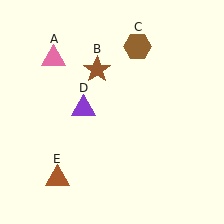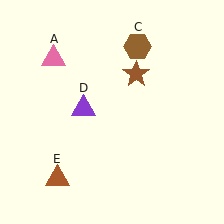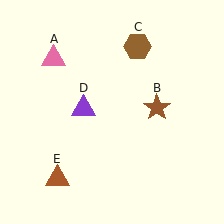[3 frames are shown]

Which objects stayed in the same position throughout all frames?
Pink triangle (object A) and brown hexagon (object C) and purple triangle (object D) and brown triangle (object E) remained stationary.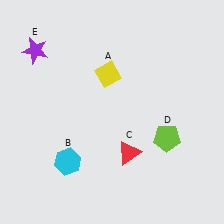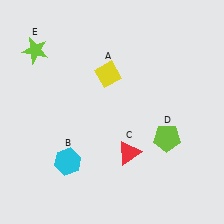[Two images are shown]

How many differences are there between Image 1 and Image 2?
There is 1 difference between the two images.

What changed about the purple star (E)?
In Image 1, E is purple. In Image 2, it changed to lime.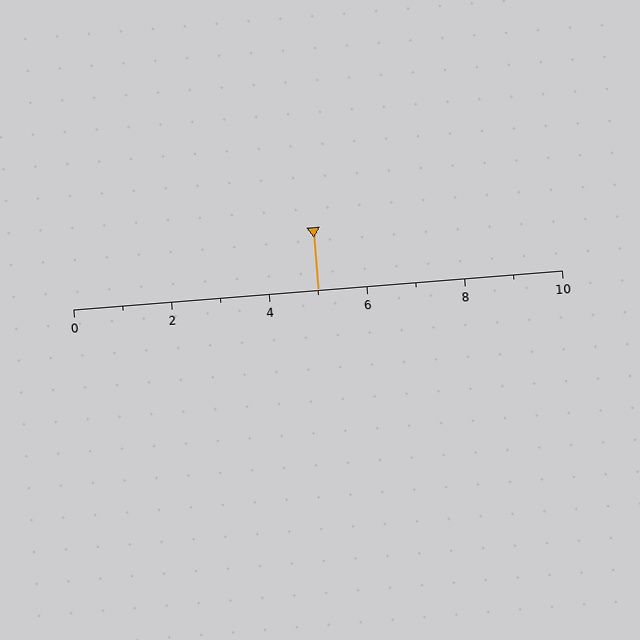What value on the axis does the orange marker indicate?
The marker indicates approximately 5.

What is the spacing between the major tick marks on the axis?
The major ticks are spaced 2 apart.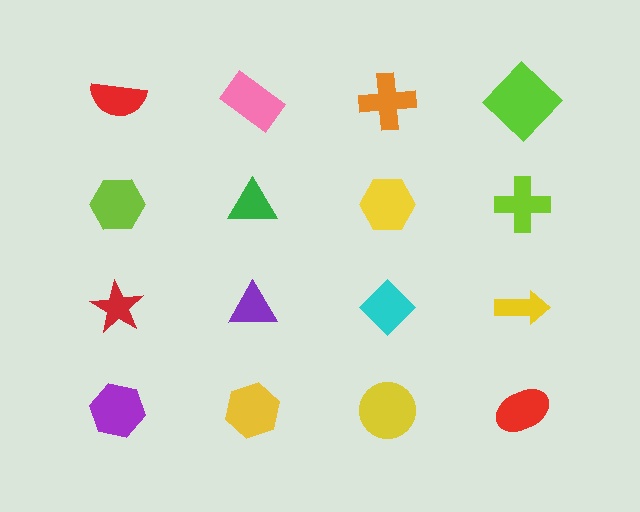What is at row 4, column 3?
A yellow circle.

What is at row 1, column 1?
A red semicircle.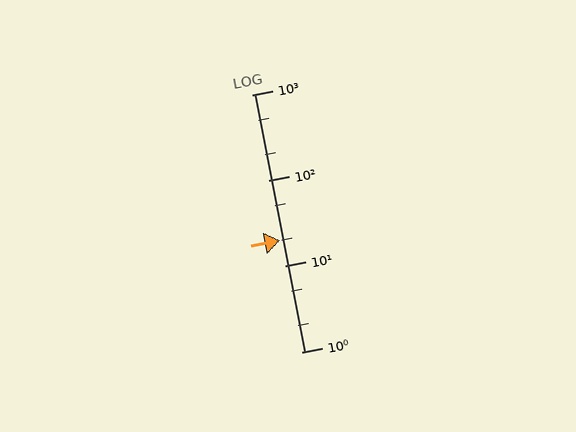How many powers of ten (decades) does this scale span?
The scale spans 3 decades, from 1 to 1000.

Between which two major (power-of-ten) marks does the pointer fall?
The pointer is between 10 and 100.